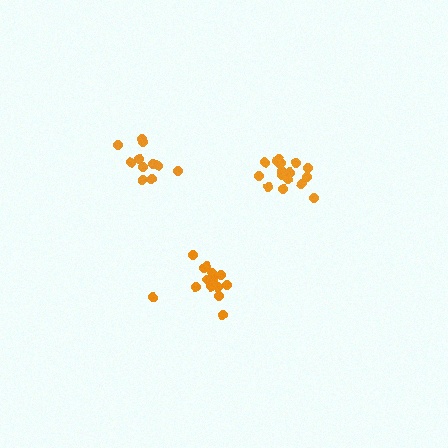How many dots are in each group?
Group 1: 17 dots, Group 2: 14 dots, Group 3: 11 dots (42 total).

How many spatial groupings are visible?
There are 3 spatial groupings.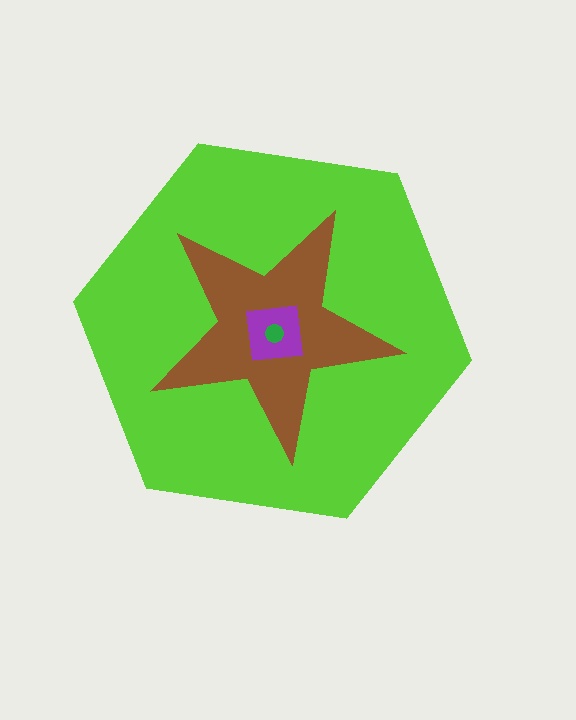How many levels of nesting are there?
4.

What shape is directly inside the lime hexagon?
The brown star.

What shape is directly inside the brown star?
The purple square.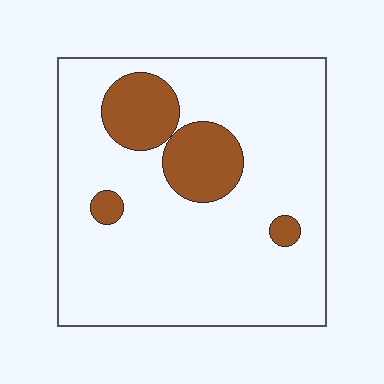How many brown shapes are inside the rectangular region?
4.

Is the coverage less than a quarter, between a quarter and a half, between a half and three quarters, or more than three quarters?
Less than a quarter.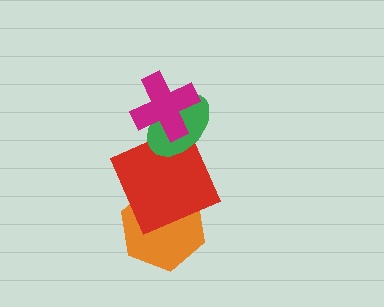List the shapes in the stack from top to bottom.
From top to bottom: the magenta cross, the green ellipse, the red square, the orange hexagon.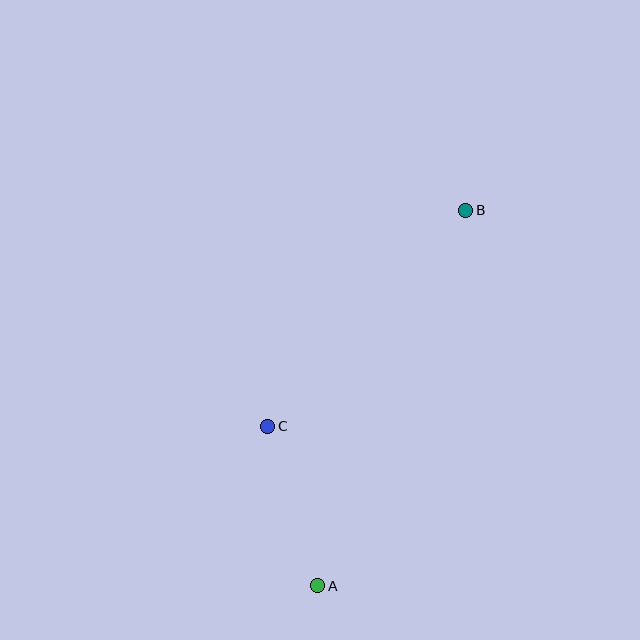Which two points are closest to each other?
Points A and C are closest to each other.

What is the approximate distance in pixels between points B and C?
The distance between B and C is approximately 293 pixels.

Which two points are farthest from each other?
Points A and B are farthest from each other.